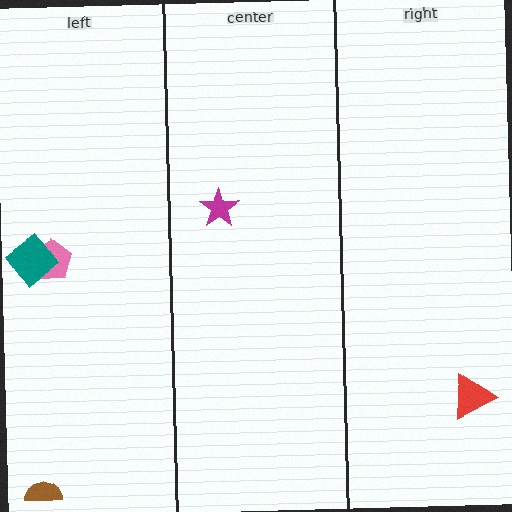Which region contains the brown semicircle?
The left region.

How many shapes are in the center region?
1.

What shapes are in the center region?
The magenta star.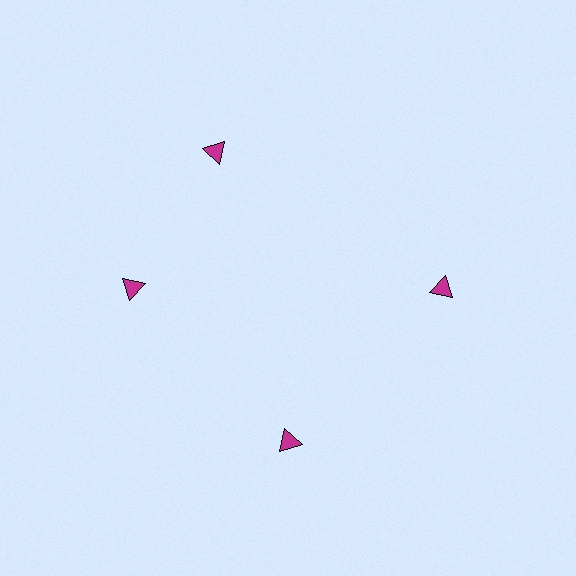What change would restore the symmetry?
The symmetry would be restored by rotating it back into even spacing with its neighbors so that all 4 triangles sit at equal angles and equal distance from the center.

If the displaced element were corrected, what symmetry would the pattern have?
It would have 4-fold rotational symmetry — the pattern would map onto itself every 90 degrees.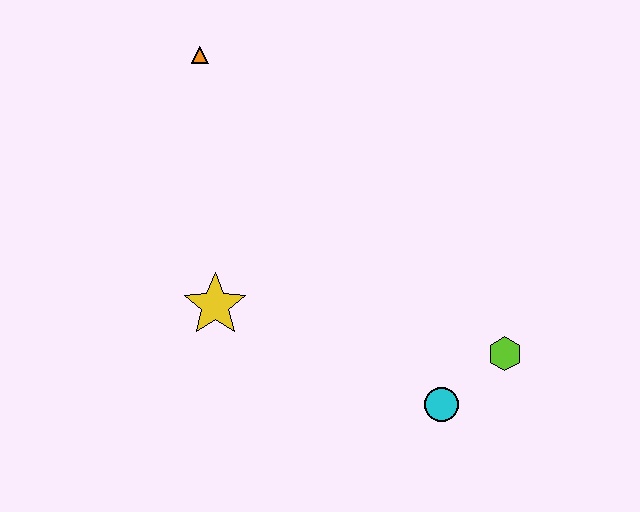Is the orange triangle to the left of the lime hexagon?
Yes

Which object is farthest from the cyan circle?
The orange triangle is farthest from the cyan circle.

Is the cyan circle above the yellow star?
No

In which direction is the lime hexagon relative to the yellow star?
The lime hexagon is to the right of the yellow star.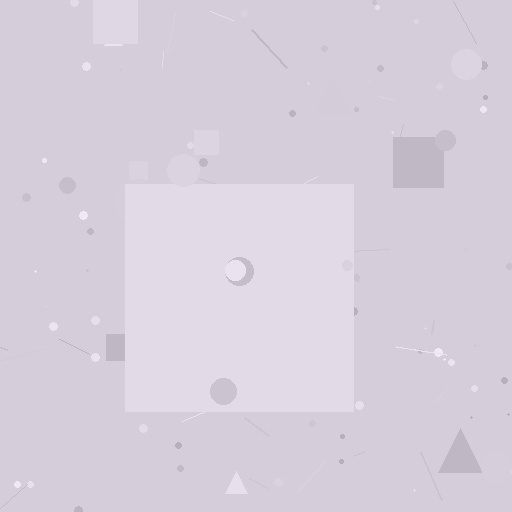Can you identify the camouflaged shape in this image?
The camouflaged shape is a square.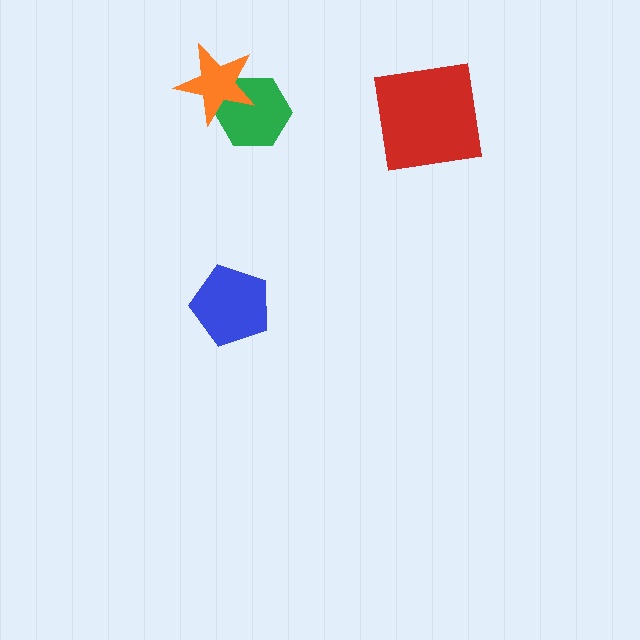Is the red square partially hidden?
No, no other shape covers it.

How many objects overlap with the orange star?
1 object overlaps with the orange star.